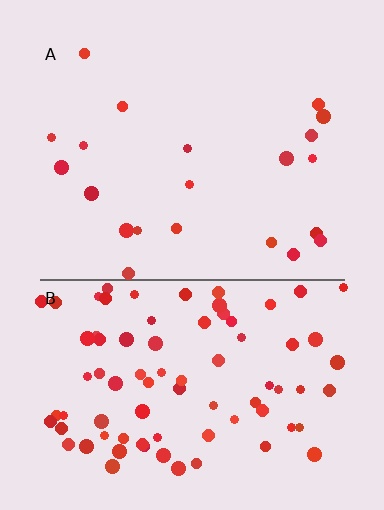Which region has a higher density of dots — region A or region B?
B (the bottom).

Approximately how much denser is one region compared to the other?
Approximately 3.9× — region B over region A.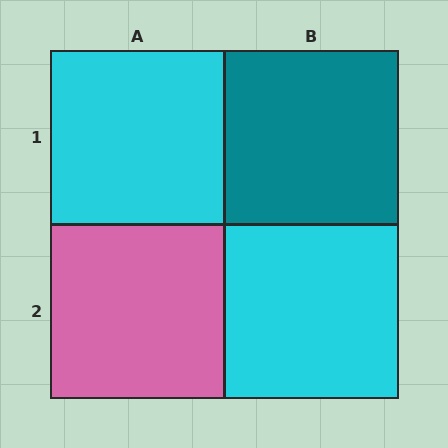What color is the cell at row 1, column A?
Cyan.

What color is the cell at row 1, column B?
Teal.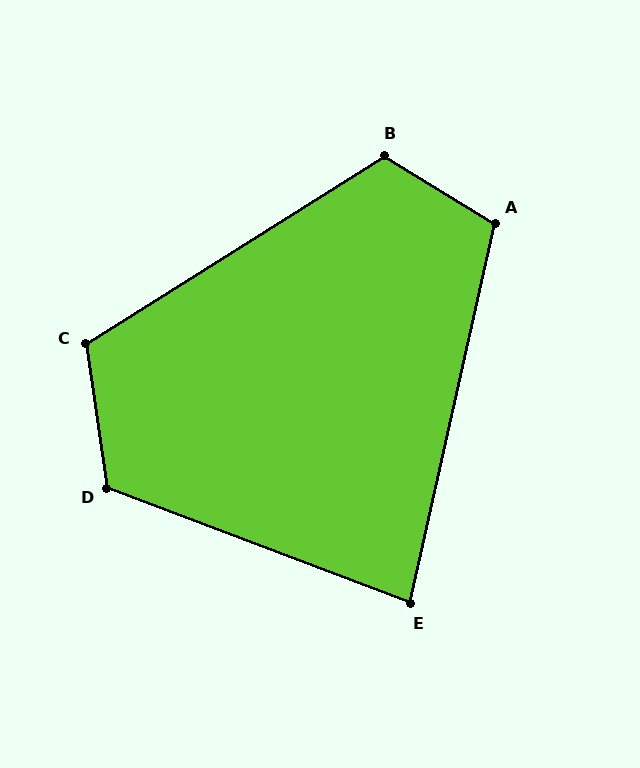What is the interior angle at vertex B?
Approximately 116 degrees (obtuse).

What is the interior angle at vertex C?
Approximately 114 degrees (obtuse).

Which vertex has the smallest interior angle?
E, at approximately 82 degrees.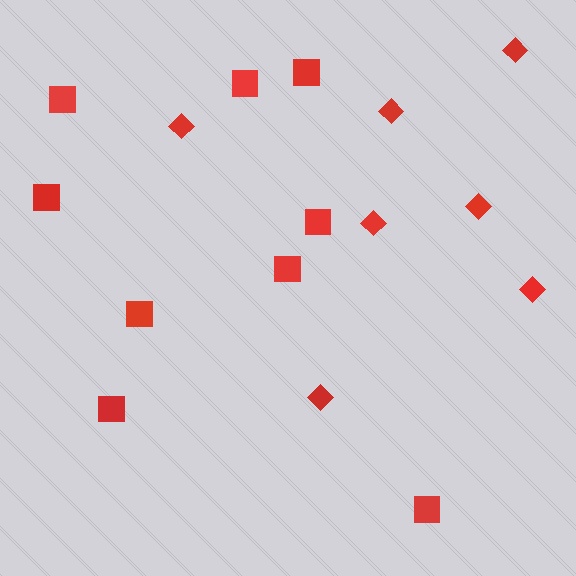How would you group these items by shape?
There are 2 groups: one group of diamonds (7) and one group of squares (9).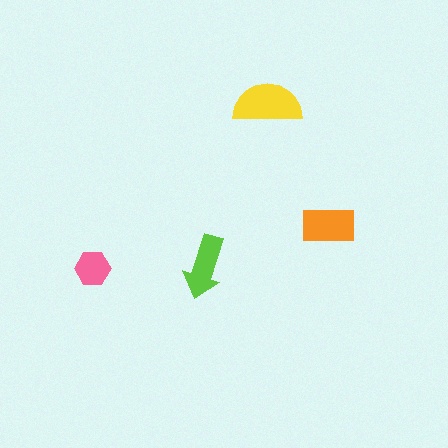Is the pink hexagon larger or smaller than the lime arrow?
Smaller.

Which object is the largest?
The yellow semicircle.